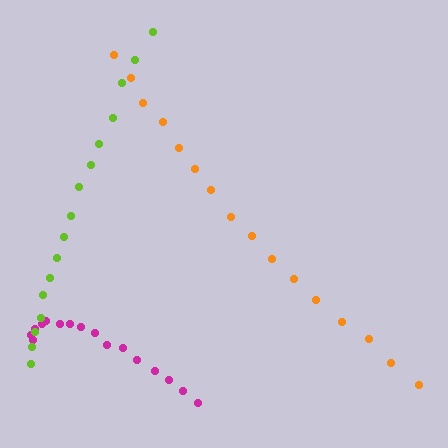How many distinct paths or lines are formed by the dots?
There are 3 distinct paths.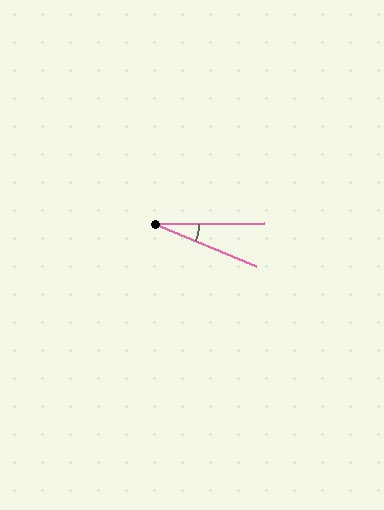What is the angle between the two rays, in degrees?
Approximately 23 degrees.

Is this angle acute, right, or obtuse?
It is acute.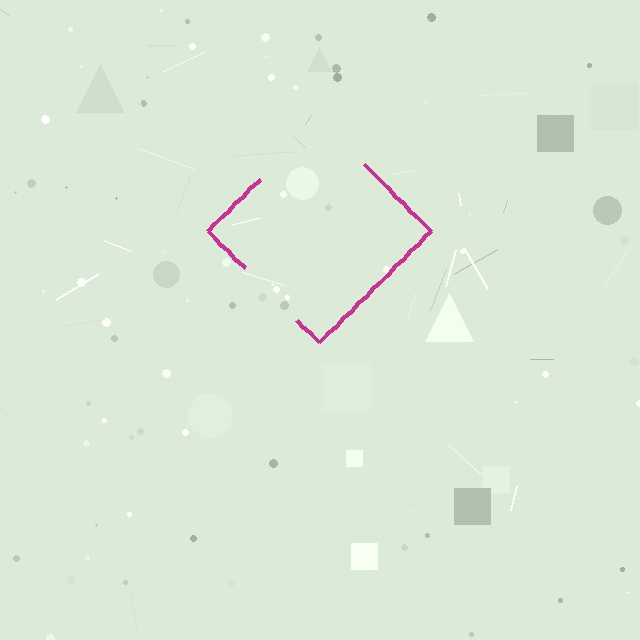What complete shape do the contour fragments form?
The contour fragments form a diamond.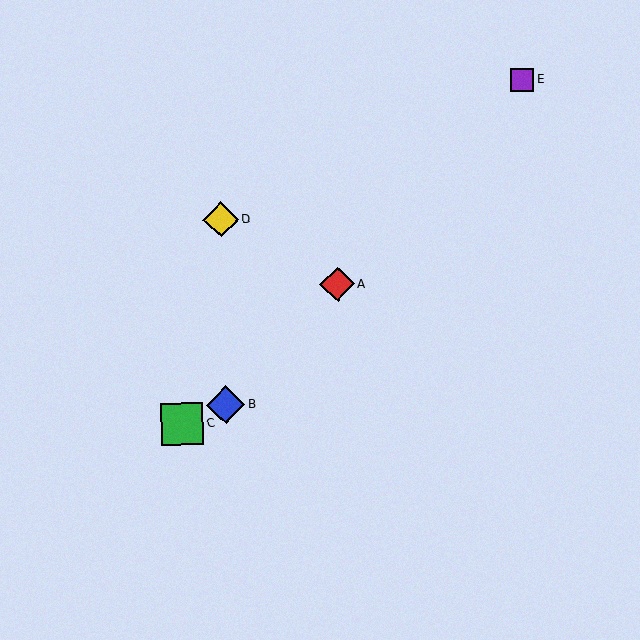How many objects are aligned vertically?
2 objects (B, D) are aligned vertically.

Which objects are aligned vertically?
Objects B, D are aligned vertically.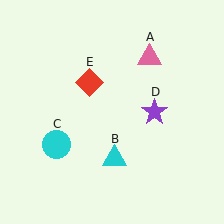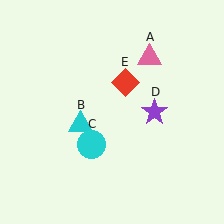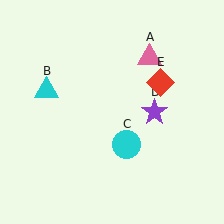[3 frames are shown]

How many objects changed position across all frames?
3 objects changed position: cyan triangle (object B), cyan circle (object C), red diamond (object E).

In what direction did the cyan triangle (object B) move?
The cyan triangle (object B) moved up and to the left.